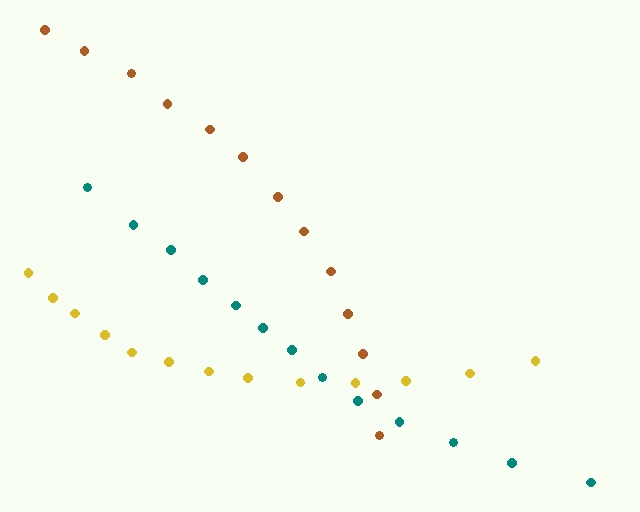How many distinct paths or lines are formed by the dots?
There are 3 distinct paths.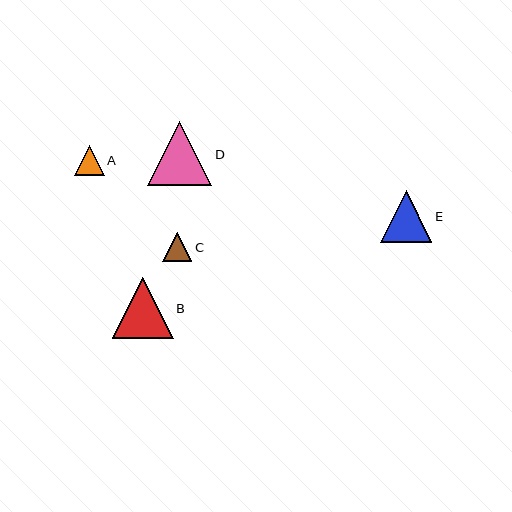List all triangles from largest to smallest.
From largest to smallest: D, B, E, A, C.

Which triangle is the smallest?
Triangle C is the smallest with a size of approximately 29 pixels.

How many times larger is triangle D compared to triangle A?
Triangle D is approximately 2.1 times the size of triangle A.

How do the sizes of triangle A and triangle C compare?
Triangle A and triangle C are approximately the same size.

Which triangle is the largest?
Triangle D is the largest with a size of approximately 64 pixels.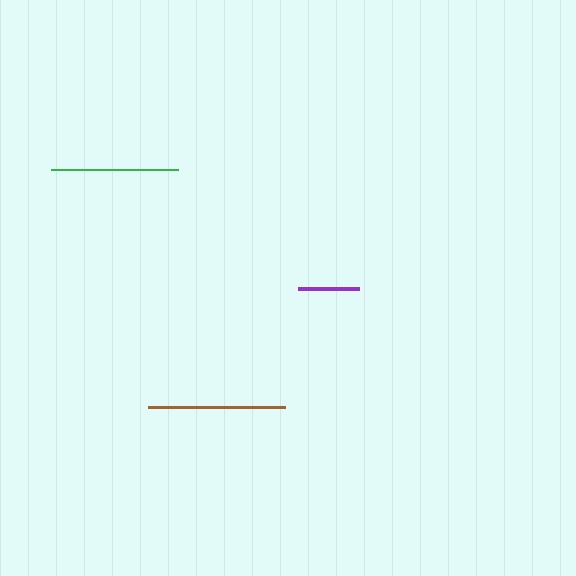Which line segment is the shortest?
The purple line is the shortest at approximately 61 pixels.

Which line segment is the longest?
The brown line is the longest at approximately 138 pixels.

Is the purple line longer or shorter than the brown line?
The brown line is longer than the purple line.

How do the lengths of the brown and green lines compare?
The brown and green lines are approximately the same length.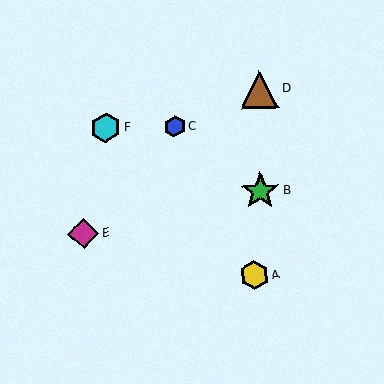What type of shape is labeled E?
Shape E is a magenta diamond.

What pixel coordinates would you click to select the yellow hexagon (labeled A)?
Click at (254, 275) to select the yellow hexagon A.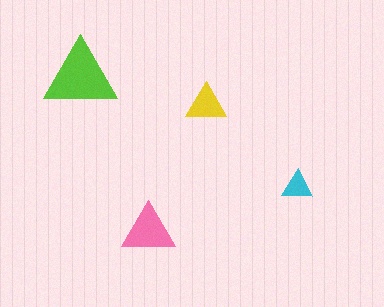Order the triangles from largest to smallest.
the lime one, the pink one, the yellow one, the cyan one.